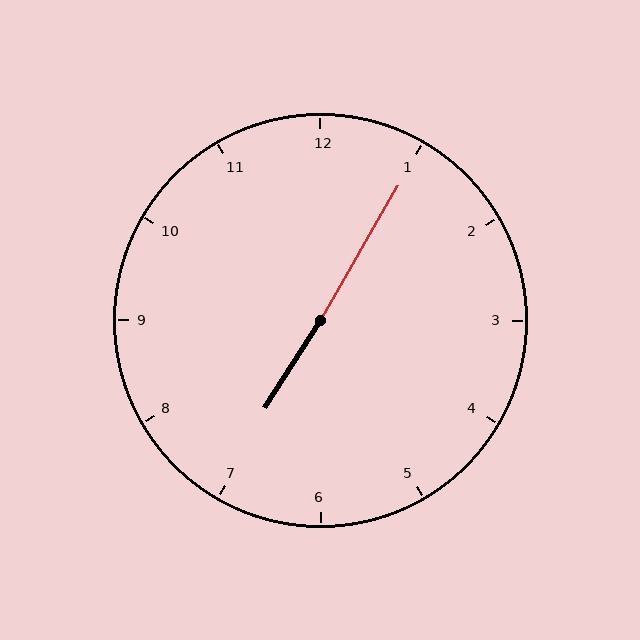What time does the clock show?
7:05.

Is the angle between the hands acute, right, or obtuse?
It is obtuse.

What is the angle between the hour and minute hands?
Approximately 178 degrees.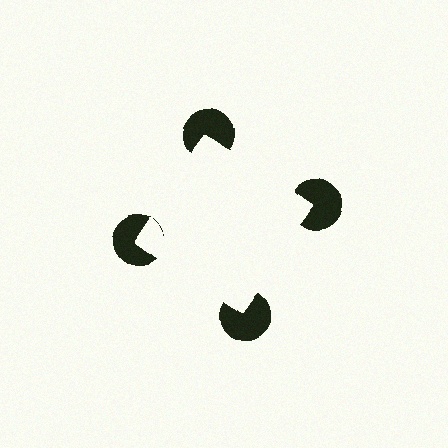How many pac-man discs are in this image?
There are 4 — one at each vertex of the illusory square.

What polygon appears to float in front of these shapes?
An illusory square — its edges are inferred from the aligned wedge cuts in the pac-man discs, not physically drawn.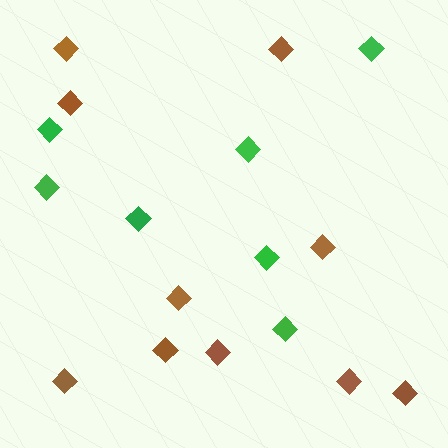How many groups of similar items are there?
There are 2 groups: one group of brown diamonds (10) and one group of green diamonds (7).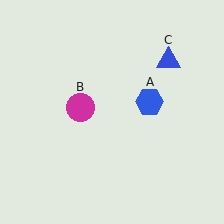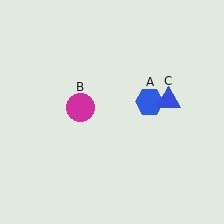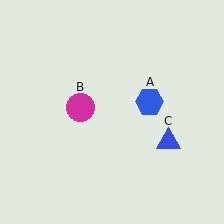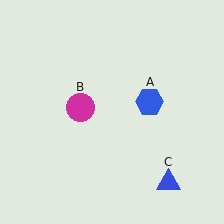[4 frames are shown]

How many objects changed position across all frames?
1 object changed position: blue triangle (object C).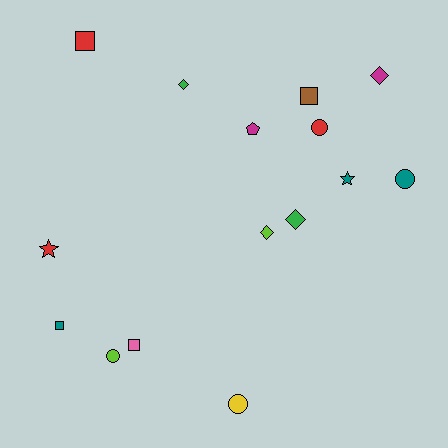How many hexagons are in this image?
There are no hexagons.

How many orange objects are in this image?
There are no orange objects.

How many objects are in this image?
There are 15 objects.